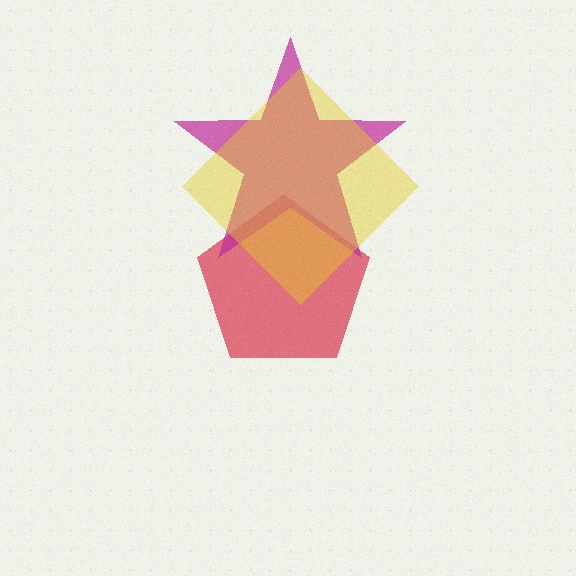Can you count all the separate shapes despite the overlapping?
Yes, there are 3 separate shapes.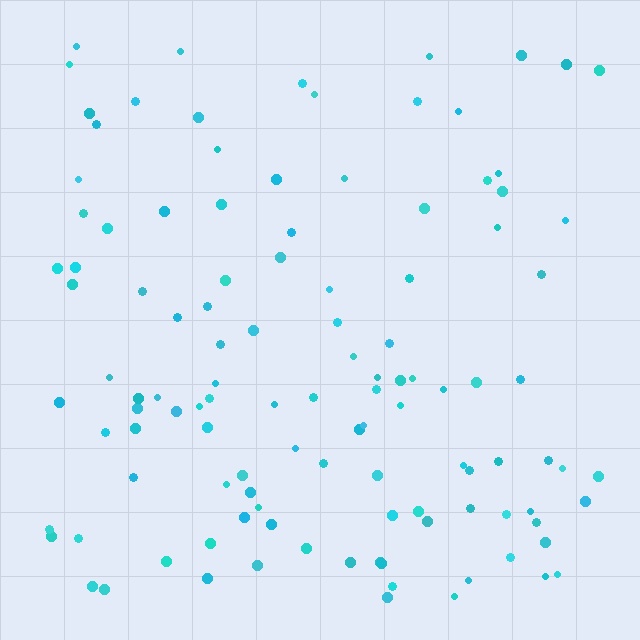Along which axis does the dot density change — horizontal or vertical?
Vertical.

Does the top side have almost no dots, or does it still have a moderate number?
Still a moderate number, just noticeably fewer than the bottom.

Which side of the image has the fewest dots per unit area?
The top.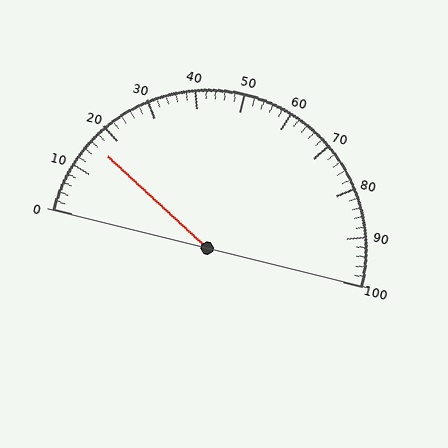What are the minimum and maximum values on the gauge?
The gauge ranges from 0 to 100.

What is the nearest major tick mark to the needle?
The nearest major tick mark is 20.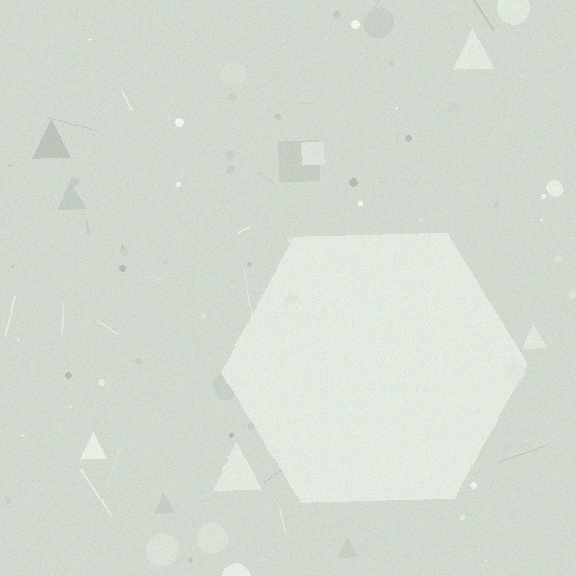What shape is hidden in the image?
A hexagon is hidden in the image.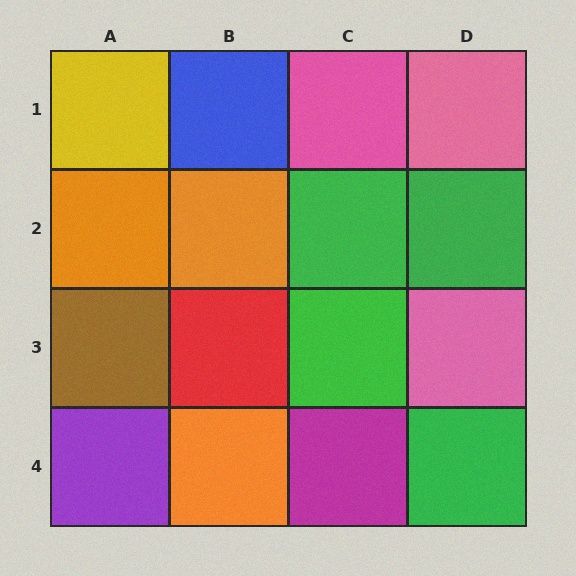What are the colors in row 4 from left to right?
Purple, orange, magenta, green.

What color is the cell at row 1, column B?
Blue.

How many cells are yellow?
1 cell is yellow.